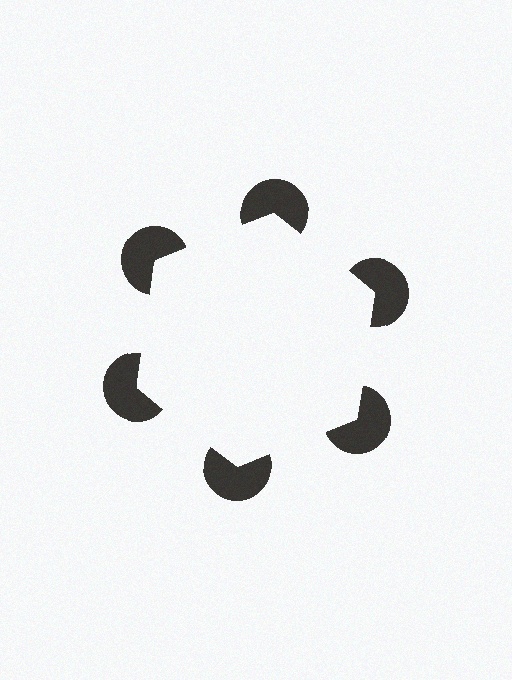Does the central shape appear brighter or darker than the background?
It typically appears slightly brighter than the background, even though no actual brightness change is drawn.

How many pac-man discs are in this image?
There are 6 — one at each vertex of the illusory hexagon.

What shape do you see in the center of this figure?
An illusory hexagon — its edges are inferred from the aligned wedge cuts in the pac-man discs, not physically drawn.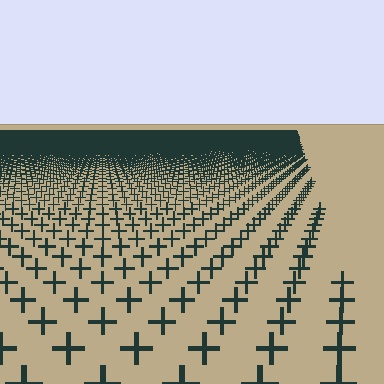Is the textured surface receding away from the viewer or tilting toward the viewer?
The surface is receding away from the viewer. Texture elements get smaller and denser toward the top.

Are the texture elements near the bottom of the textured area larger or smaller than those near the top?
Larger. Near the bottom, elements are closer to the viewer and appear at a bigger on-screen size.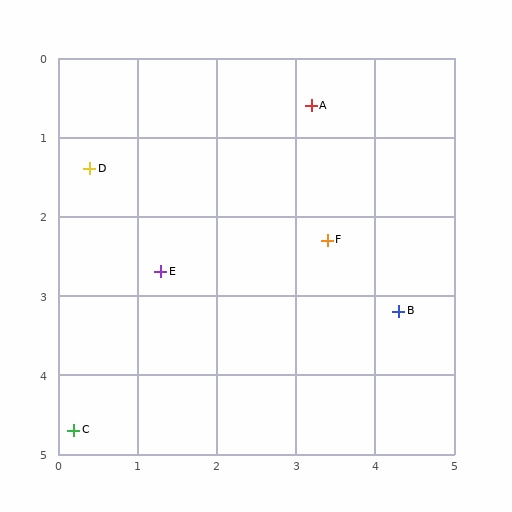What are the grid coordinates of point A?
Point A is at approximately (3.2, 0.6).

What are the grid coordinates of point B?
Point B is at approximately (4.3, 3.2).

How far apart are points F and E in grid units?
Points F and E are about 2.1 grid units apart.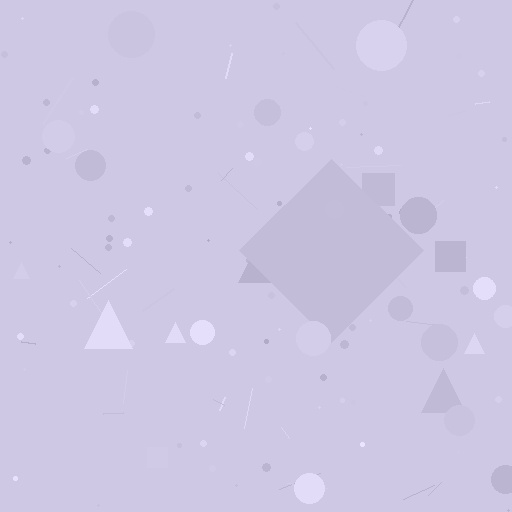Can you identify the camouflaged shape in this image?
The camouflaged shape is a diamond.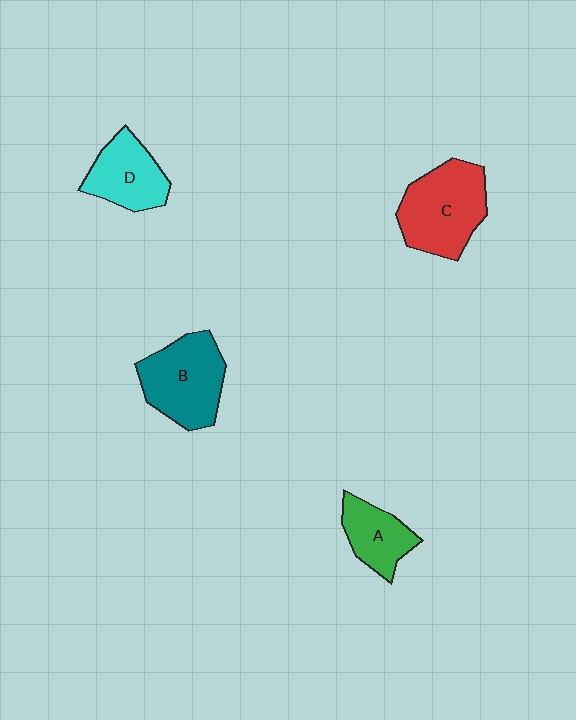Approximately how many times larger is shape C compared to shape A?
Approximately 1.7 times.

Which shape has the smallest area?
Shape A (green).